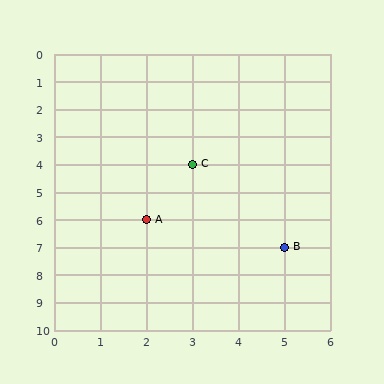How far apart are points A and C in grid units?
Points A and C are 1 column and 2 rows apart (about 2.2 grid units diagonally).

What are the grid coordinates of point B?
Point B is at grid coordinates (5, 7).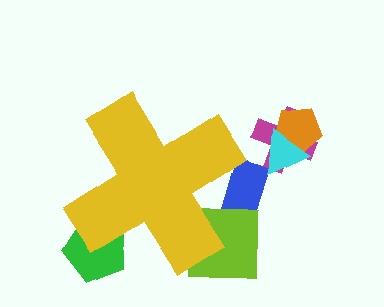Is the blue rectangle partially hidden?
Yes, the blue rectangle is partially hidden behind the yellow cross.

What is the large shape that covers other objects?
A yellow cross.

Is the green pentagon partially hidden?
Yes, the green pentagon is partially hidden behind the yellow cross.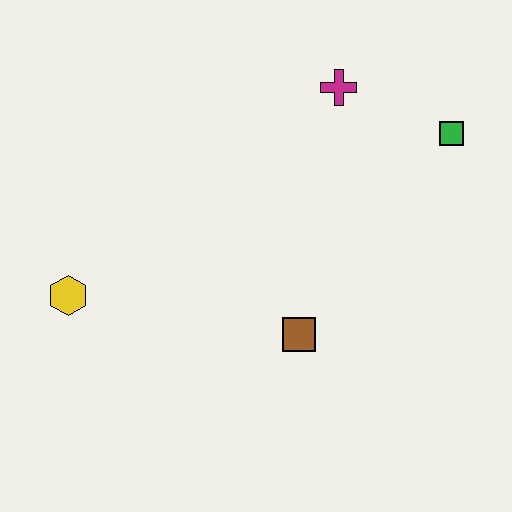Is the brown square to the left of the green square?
Yes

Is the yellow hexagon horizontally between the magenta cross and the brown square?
No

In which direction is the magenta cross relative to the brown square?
The magenta cross is above the brown square.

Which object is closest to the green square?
The magenta cross is closest to the green square.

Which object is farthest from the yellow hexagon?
The green square is farthest from the yellow hexagon.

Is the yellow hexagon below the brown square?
No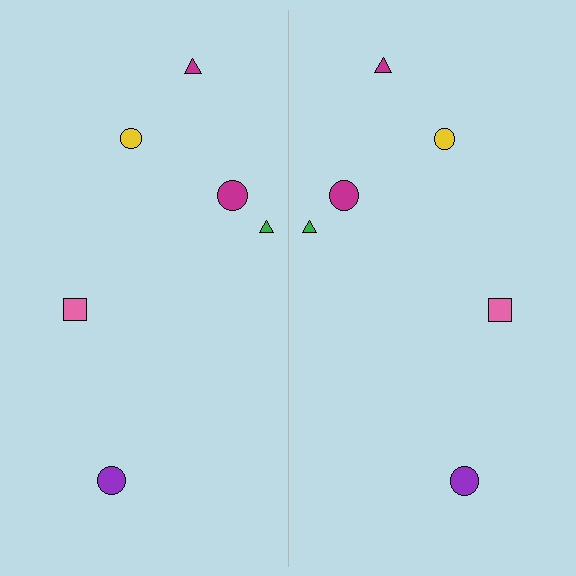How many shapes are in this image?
There are 12 shapes in this image.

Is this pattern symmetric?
Yes, this pattern has bilateral (reflection) symmetry.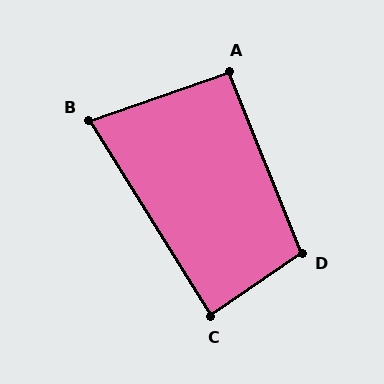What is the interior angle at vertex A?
Approximately 93 degrees (approximately right).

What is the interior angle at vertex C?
Approximately 87 degrees (approximately right).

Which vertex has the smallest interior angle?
B, at approximately 77 degrees.